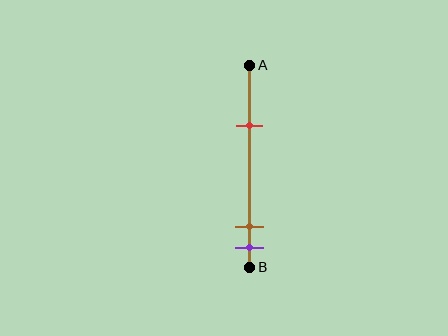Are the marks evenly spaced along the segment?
No, the marks are not evenly spaced.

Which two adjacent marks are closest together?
The brown and purple marks are the closest adjacent pair.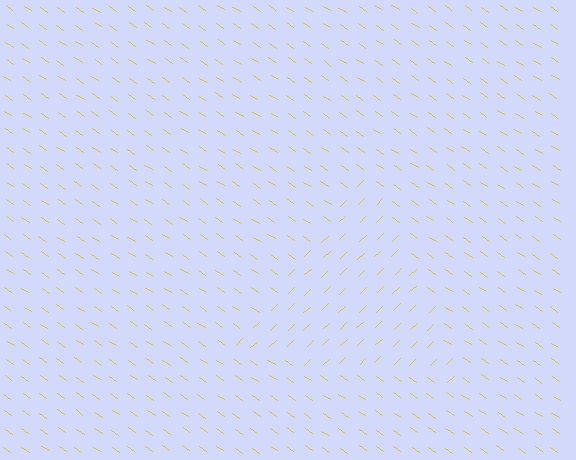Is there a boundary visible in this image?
Yes, there is a texture boundary formed by a change in line orientation.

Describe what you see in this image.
The image is filled with small yellow line segments. A triangle region in the image has lines oriented differently from the surrounding lines, creating a visible texture boundary.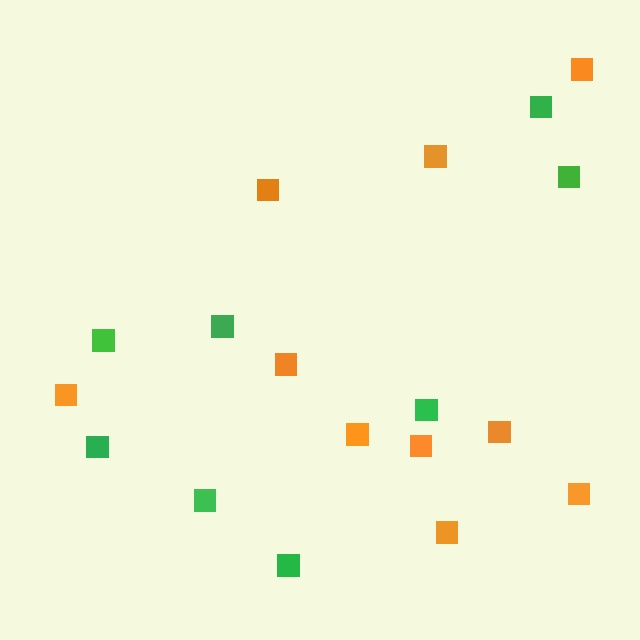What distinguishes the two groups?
There are 2 groups: one group of orange squares (10) and one group of green squares (8).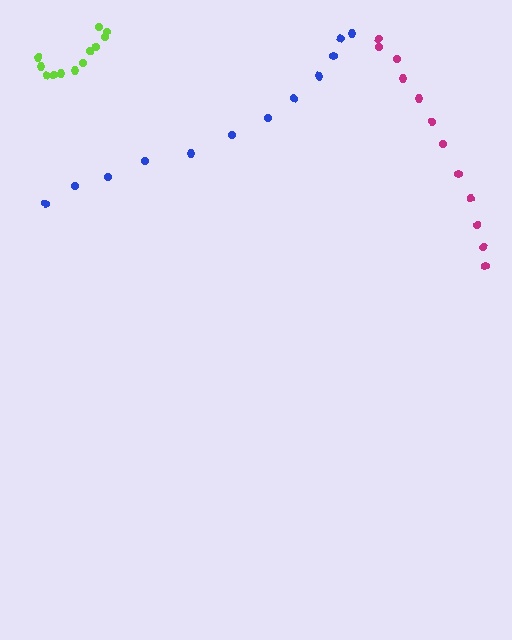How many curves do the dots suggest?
There are 3 distinct paths.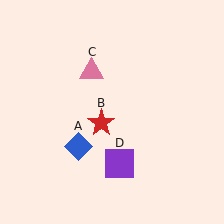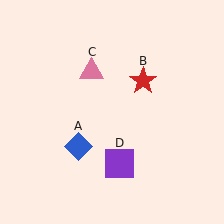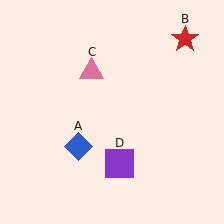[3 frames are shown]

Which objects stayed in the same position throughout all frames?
Blue diamond (object A) and pink triangle (object C) and purple square (object D) remained stationary.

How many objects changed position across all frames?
1 object changed position: red star (object B).